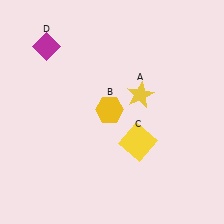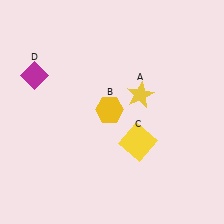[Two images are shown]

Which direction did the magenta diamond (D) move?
The magenta diamond (D) moved down.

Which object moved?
The magenta diamond (D) moved down.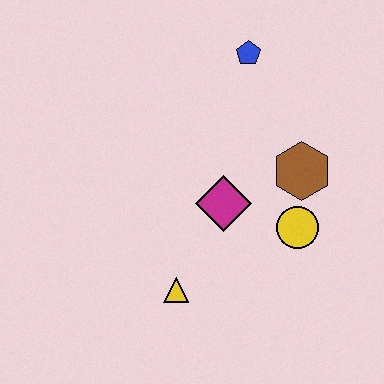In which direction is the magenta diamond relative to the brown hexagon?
The magenta diamond is to the left of the brown hexagon.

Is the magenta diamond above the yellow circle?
Yes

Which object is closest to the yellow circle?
The brown hexagon is closest to the yellow circle.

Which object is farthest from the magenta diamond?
The blue pentagon is farthest from the magenta diamond.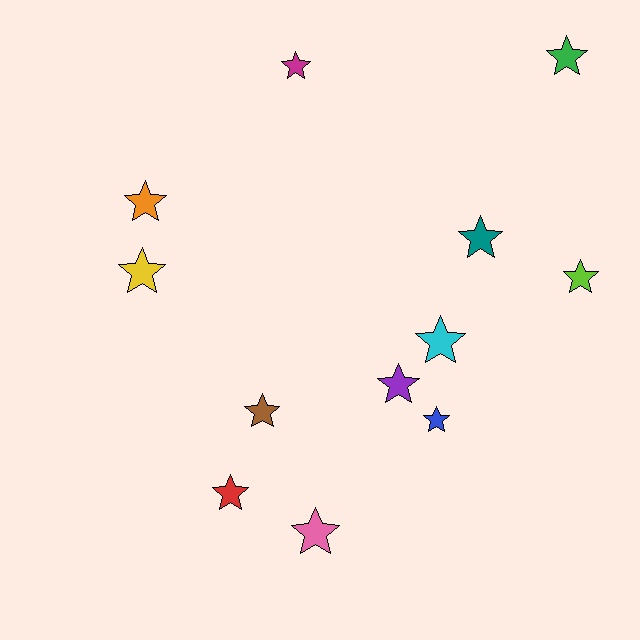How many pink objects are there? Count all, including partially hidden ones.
There is 1 pink object.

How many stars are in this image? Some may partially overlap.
There are 12 stars.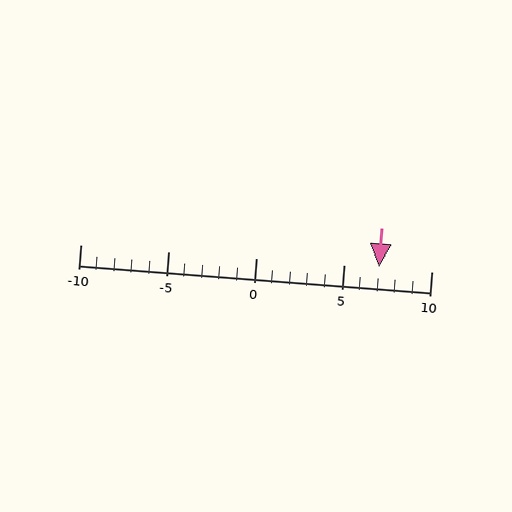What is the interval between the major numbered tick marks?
The major tick marks are spaced 5 units apart.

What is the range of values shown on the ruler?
The ruler shows values from -10 to 10.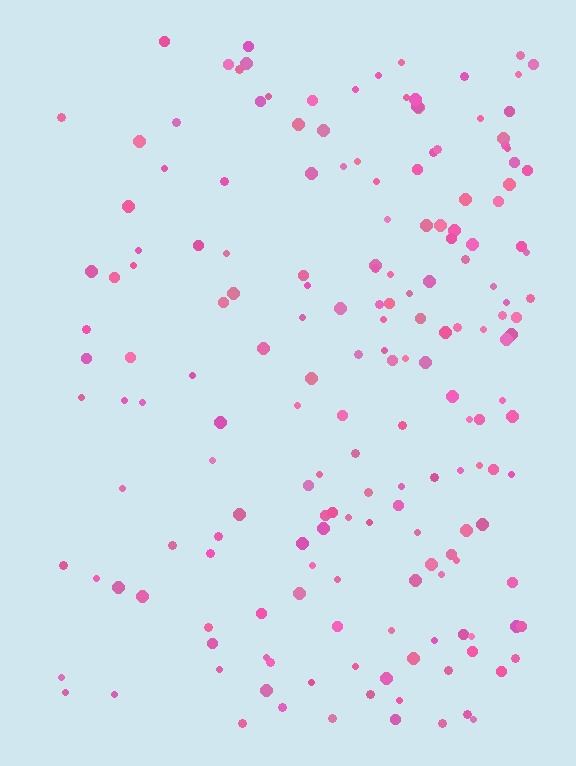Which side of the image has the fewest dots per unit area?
The left.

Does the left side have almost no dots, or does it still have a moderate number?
Still a moderate number, just noticeably fewer than the right.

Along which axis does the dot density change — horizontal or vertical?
Horizontal.